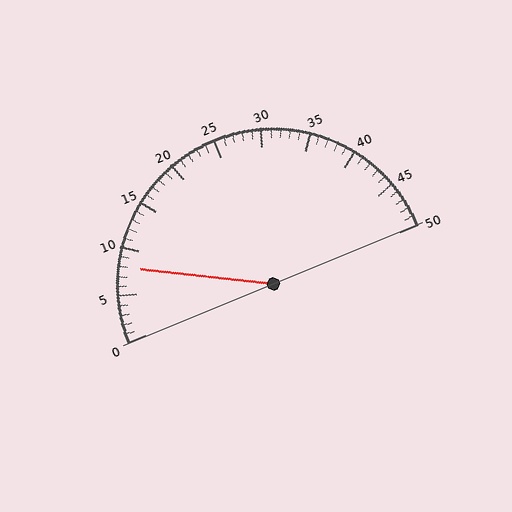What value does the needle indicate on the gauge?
The needle indicates approximately 8.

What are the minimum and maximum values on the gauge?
The gauge ranges from 0 to 50.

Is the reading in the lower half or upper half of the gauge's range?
The reading is in the lower half of the range (0 to 50).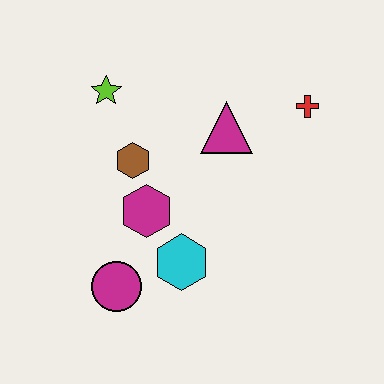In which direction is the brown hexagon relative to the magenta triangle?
The brown hexagon is to the left of the magenta triangle.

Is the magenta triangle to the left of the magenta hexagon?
No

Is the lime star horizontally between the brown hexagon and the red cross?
No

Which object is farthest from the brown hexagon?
The red cross is farthest from the brown hexagon.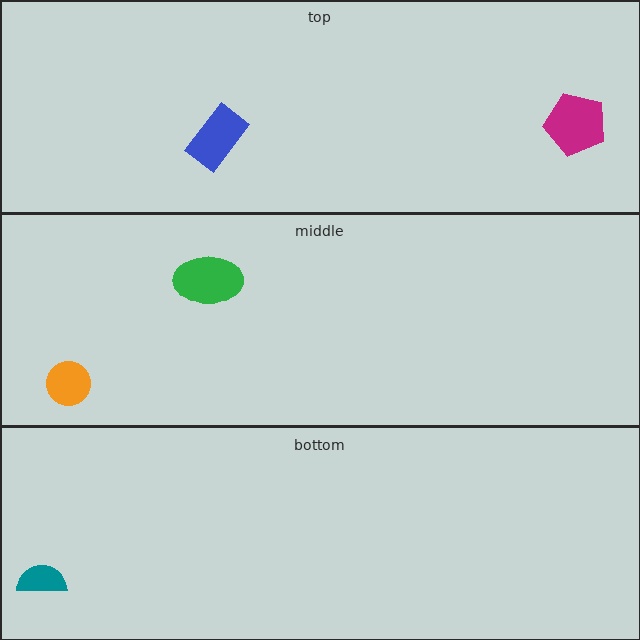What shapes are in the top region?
The blue rectangle, the magenta pentagon.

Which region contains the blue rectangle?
The top region.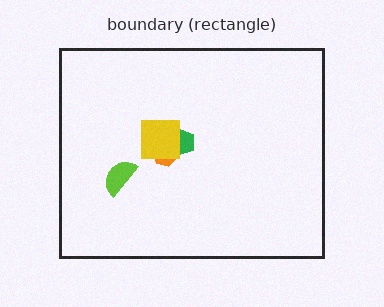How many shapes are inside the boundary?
4 inside, 0 outside.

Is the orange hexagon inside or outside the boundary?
Inside.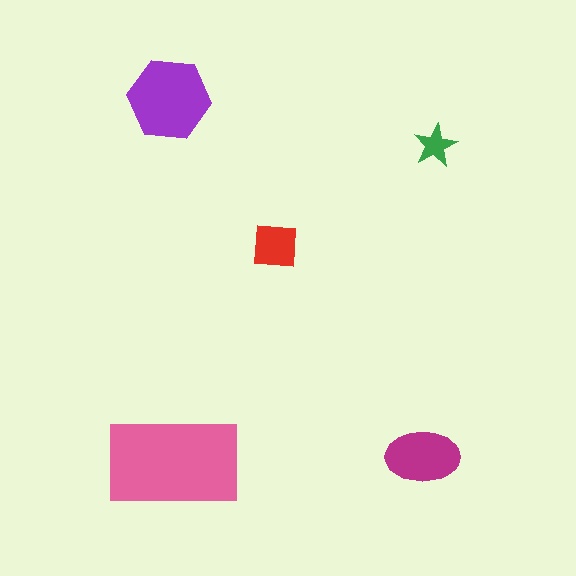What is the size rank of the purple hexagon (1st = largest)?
2nd.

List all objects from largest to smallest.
The pink rectangle, the purple hexagon, the magenta ellipse, the red square, the green star.